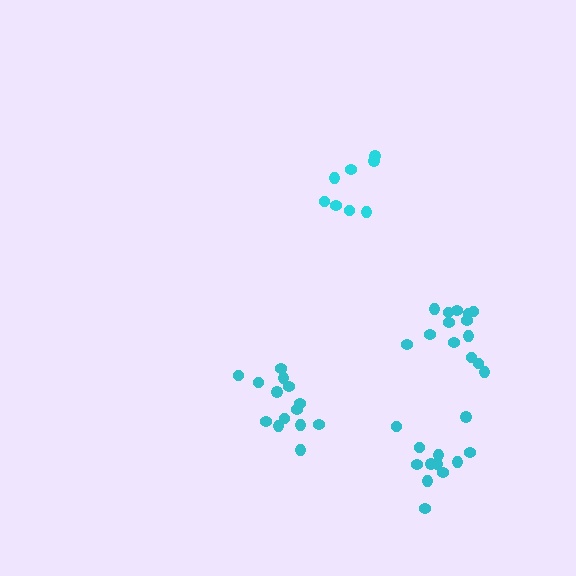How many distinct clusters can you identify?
There are 4 distinct clusters.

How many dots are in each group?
Group 1: 14 dots, Group 2: 12 dots, Group 3: 14 dots, Group 4: 8 dots (48 total).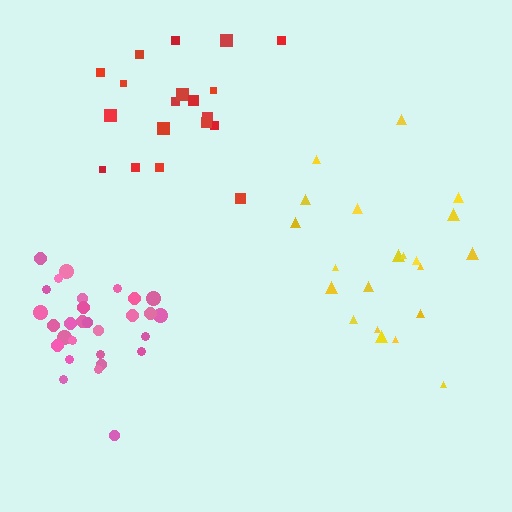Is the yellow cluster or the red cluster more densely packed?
Yellow.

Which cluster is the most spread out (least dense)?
Red.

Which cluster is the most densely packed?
Pink.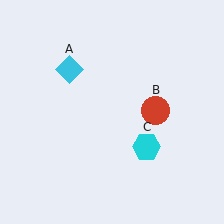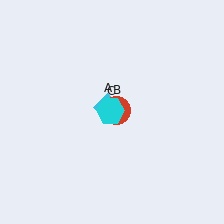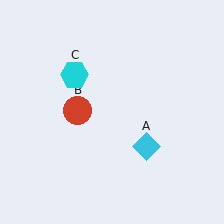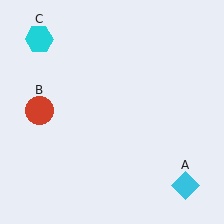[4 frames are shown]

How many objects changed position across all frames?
3 objects changed position: cyan diamond (object A), red circle (object B), cyan hexagon (object C).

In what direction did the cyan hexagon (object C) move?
The cyan hexagon (object C) moved up and to the left.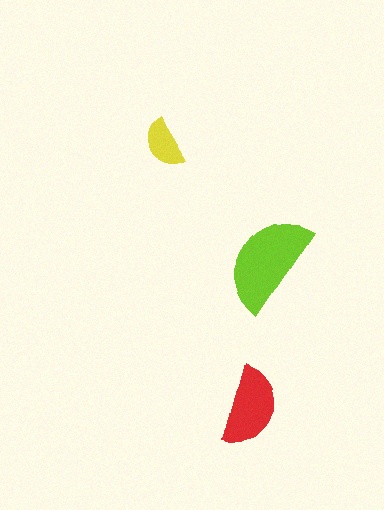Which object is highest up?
The yellow semicircle is topmost.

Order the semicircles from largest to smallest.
the lime one, the red one, the yellow one.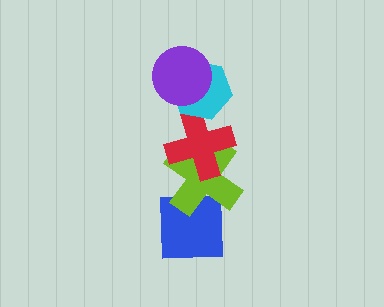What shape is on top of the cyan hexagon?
The purple circle is on top of the cyan hexagon.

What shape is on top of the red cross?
The cyan hexagon is on top of the red cross.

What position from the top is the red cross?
The red cross is 3rd from the top.